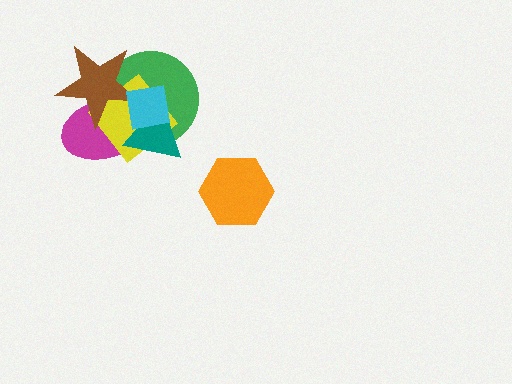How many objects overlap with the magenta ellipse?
5 objects overlap with the magenta ellipse.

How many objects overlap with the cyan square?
5 objects overlap with the cyan square.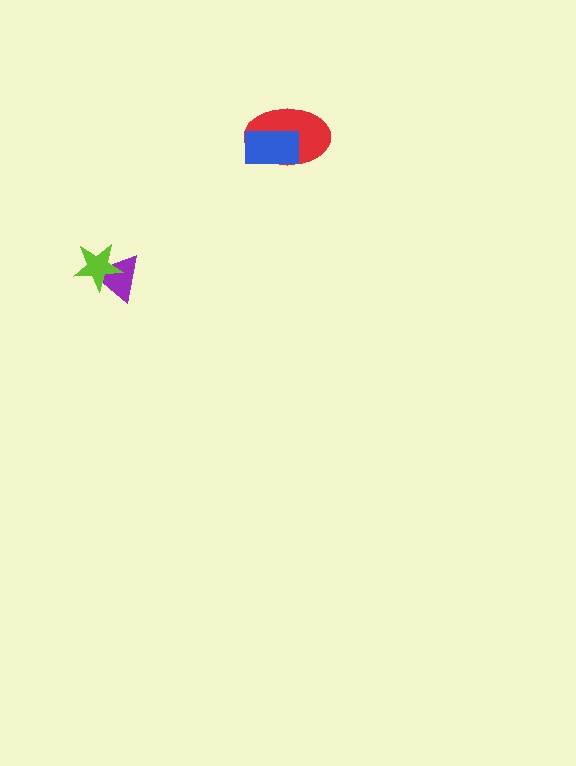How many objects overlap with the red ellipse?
1 object overlaps with the red ellipse.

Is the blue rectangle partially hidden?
No, no other shape covers it.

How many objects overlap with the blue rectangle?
1 object overlaps with the blue rectangle.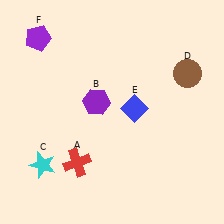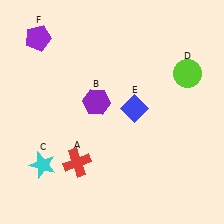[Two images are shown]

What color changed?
The circle (D) changed from brown in Image 1 to lime in Image 2.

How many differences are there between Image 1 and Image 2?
There is 1 difference between the two images.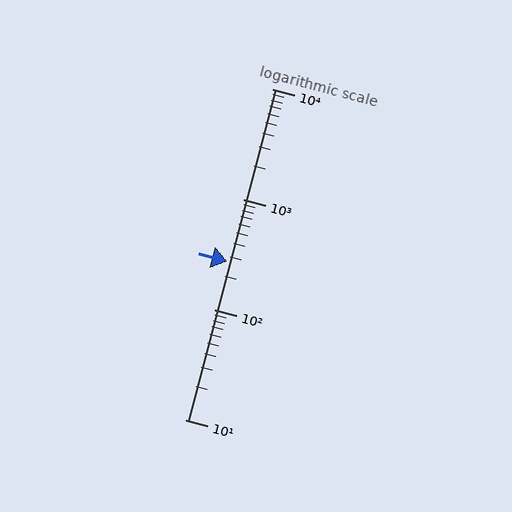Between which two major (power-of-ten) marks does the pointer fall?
The pointer is between 100 and 1000.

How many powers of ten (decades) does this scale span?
The scale spans 3 decades, from 10 to 10000.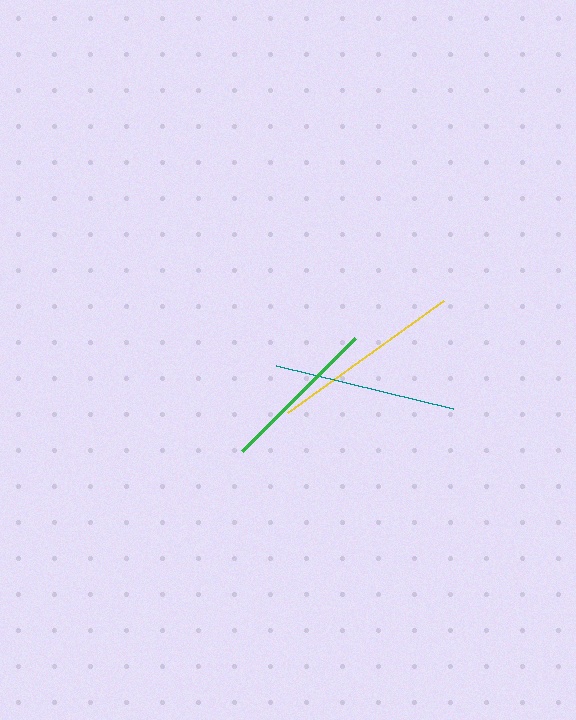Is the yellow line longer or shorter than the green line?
The yellow line is longer than the green line.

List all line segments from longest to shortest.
From longest to shortest: yellow, teal, green.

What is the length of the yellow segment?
The yellow segment is approximately 192 pixels long.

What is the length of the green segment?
The green segment is approximately 160 pixels long.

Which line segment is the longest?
The yellow line is the longest at approximately 192 pixels.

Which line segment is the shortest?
The green line is the shortest at approximately 160 pixels.